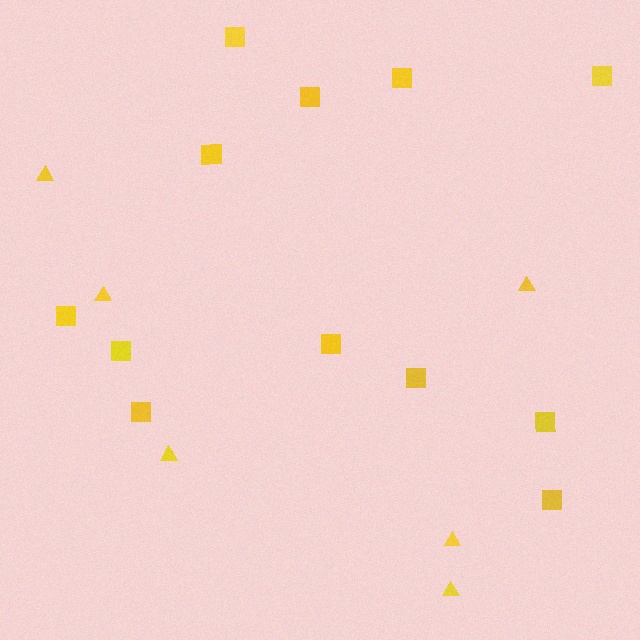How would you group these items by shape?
There are 2 groups: one group of squares (12) and one group of triangles (6).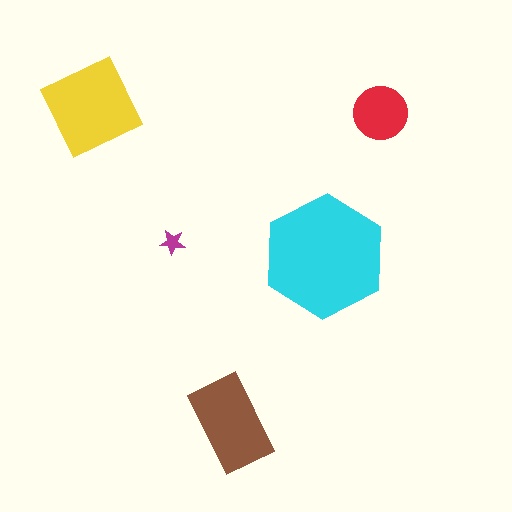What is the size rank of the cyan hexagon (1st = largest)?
1st.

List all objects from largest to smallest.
The cyan hexagon, the yellow diamond, the brown rectangle, the red circle, the magenta star.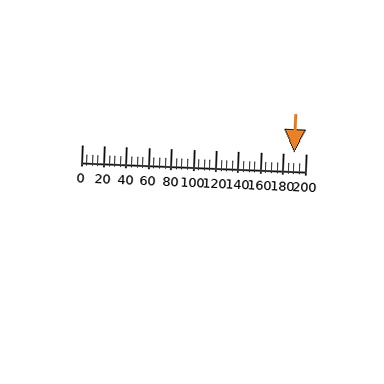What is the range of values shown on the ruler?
The ruler shows values from 0 to 200.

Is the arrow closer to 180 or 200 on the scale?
The arrow is closer to 180.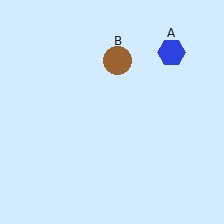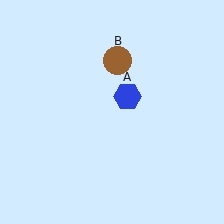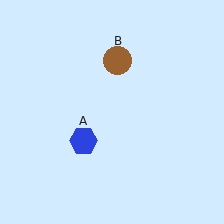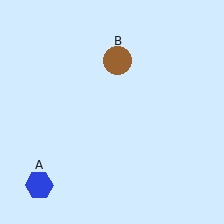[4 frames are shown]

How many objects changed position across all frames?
1 object changed position: blue hexagon (object A).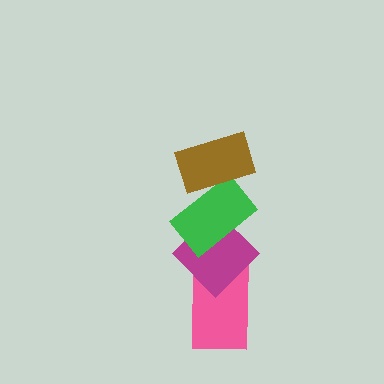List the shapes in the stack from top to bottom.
From top to bottom: the brown rectangle, the green rectangle, the magenta diamond, the pink rectangle.